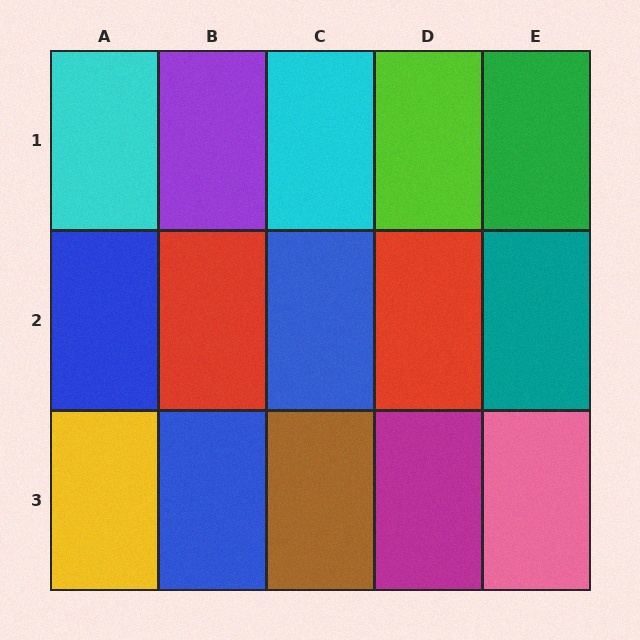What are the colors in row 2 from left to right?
Blue, red, blue, red, teal.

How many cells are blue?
3 cells are blue.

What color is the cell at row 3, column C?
Brown.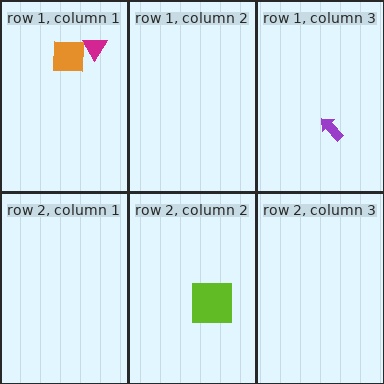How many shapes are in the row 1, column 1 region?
2.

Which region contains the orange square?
The row 1, column 1 region.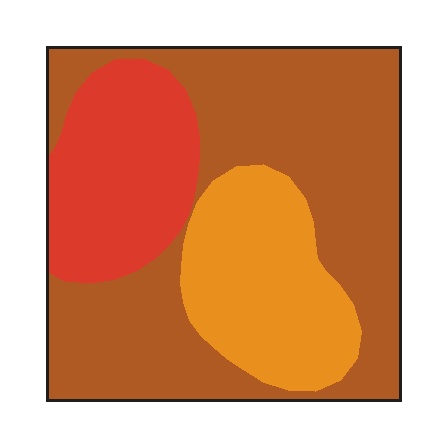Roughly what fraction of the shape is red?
Red covers about 20% of the shape.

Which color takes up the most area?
Brown, at roughly 55%.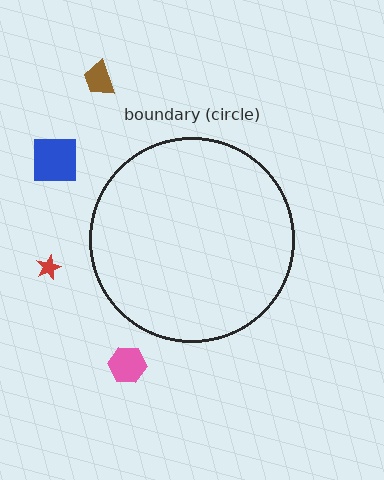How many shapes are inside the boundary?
0 inside, 4 outside.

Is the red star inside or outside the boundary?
Outside.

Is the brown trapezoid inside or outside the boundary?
Outside.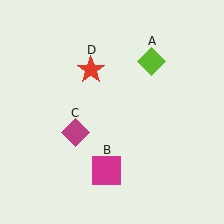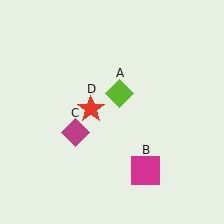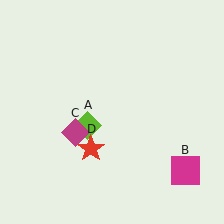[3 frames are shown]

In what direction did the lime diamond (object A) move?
The lime diamond (object A) moved down and to the left.